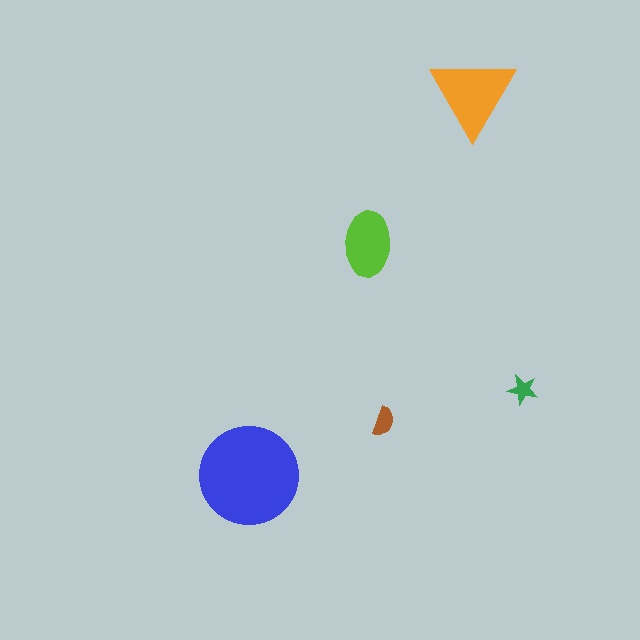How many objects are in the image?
There are 5 objects in the image.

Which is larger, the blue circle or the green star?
The blue circle.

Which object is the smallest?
The green star.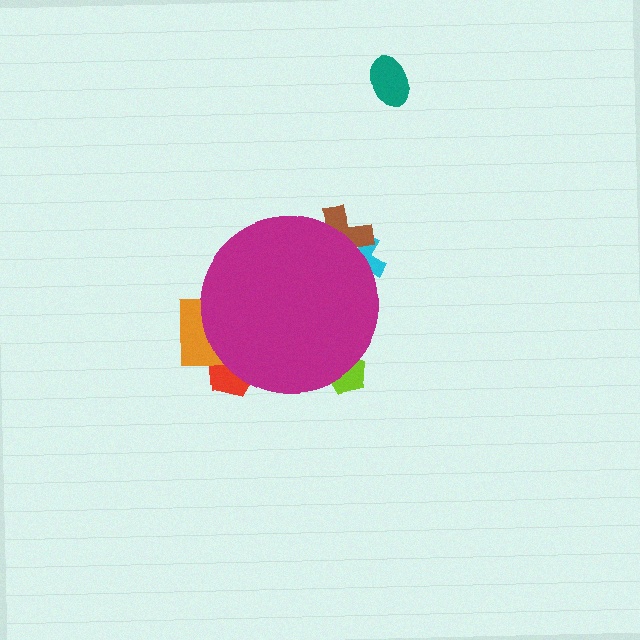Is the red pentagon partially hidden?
Yes, the red pentagon is partially hidden behind the magenta circle.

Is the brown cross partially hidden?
Yes, the brown cross is partially hidden behind the magenta circle.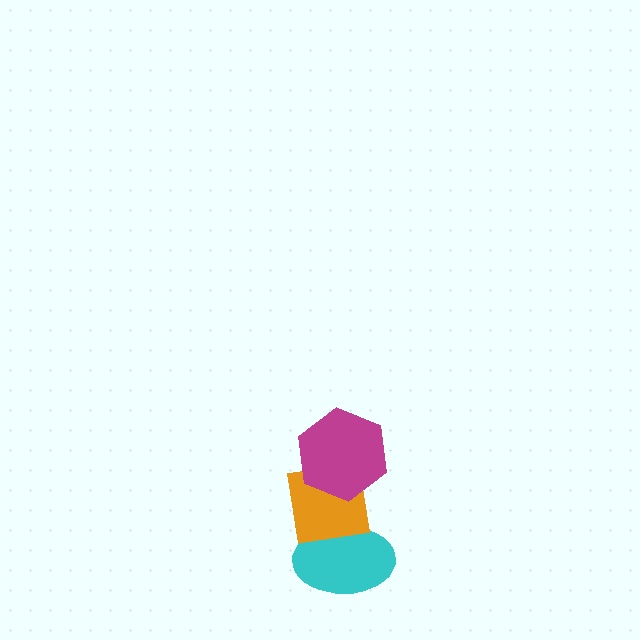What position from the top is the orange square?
The orange square is 2nd from the top.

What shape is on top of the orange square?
The magenta hexagon is on top of the orange square.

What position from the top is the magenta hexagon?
The magenta hexagon is 1st from the top.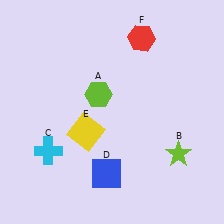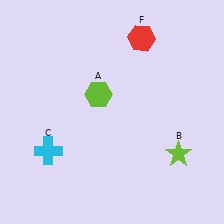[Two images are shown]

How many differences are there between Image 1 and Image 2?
There are 2 differences between the two images.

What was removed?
The yellow square (E), the blue square (D) were removed in Image 2.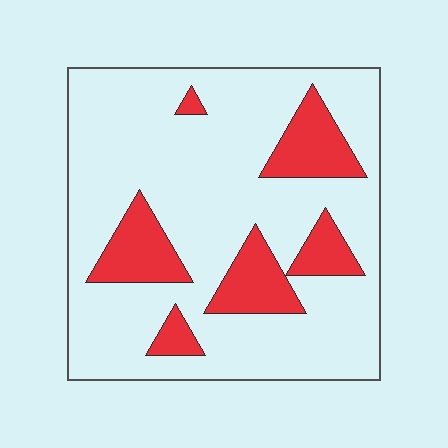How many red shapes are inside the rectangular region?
6.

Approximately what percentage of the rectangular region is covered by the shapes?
Approximately 20%.